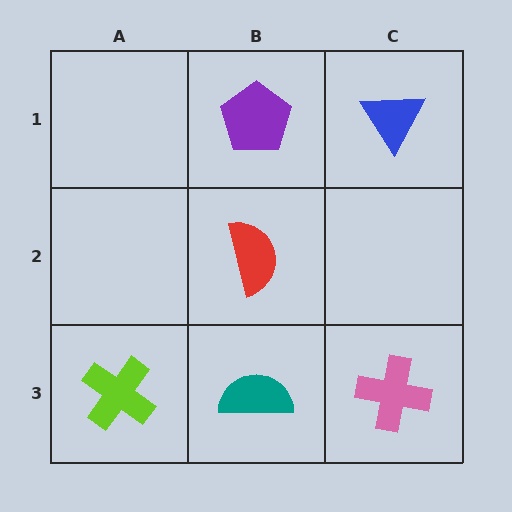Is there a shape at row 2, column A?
No, that cell is empty.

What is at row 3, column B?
A teal semicircle.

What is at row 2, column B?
A red semicircle.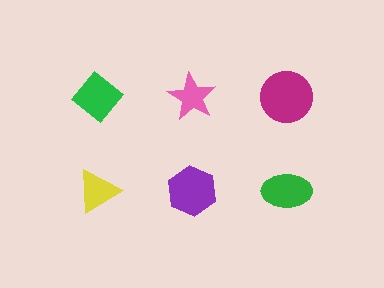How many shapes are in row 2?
3 shapes.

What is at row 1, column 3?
A magenta circle.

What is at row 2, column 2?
A purple hexagon.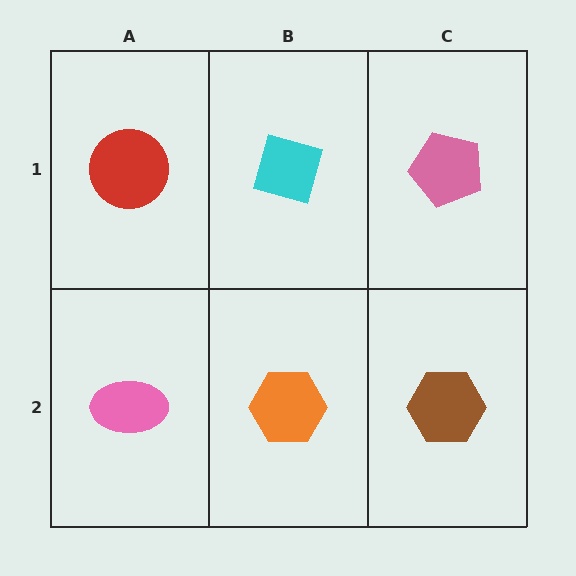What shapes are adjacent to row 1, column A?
A pink ellipse (row 2, column A), a cyan diamond (row 1, column B).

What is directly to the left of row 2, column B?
A pink ellipse.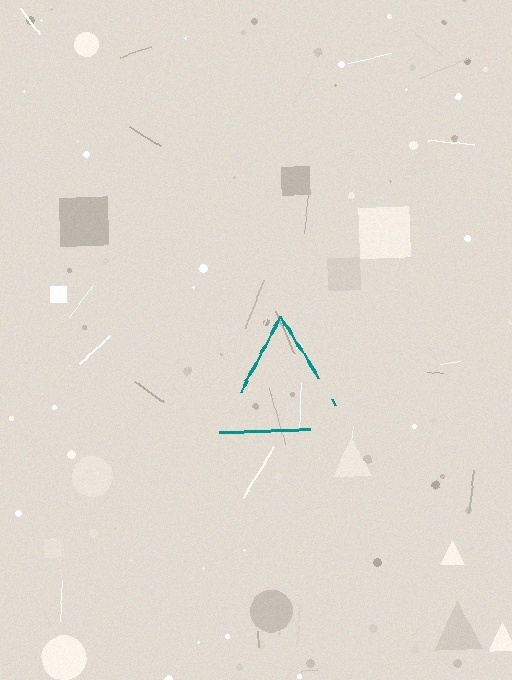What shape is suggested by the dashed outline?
The dashed outline suggests a triangle.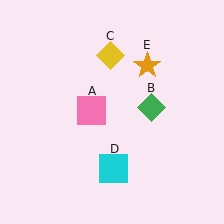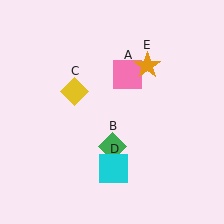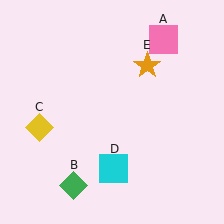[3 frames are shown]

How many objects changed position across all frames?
3 objects changed position: pink square (object A), green diamond (object B), yellow diamond (object C).